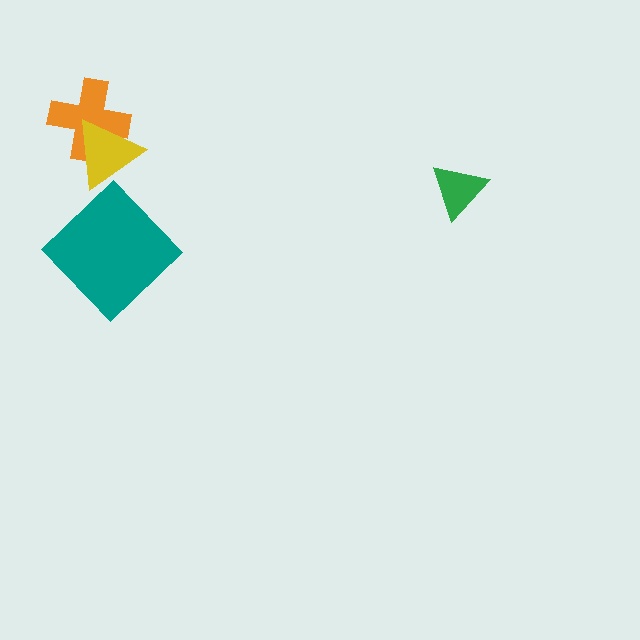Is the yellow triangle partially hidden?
No, no other shape covers it.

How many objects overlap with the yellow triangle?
1 object overlaps with the yellow triangle.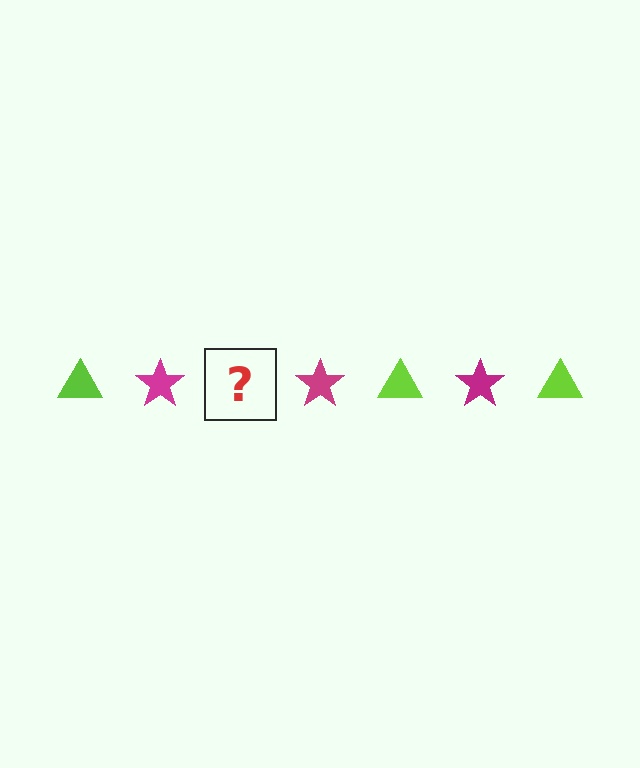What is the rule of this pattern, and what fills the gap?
The rule is that the pattern alternates between lime triangle and magenta star. The gap should be filled with a lime triangle.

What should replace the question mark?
The question mark should be replaced with a lime triangle.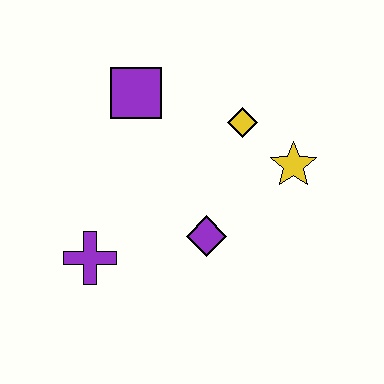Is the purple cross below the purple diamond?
Yes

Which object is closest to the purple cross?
The purple diamond is closest to the purple cross.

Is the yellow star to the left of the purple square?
No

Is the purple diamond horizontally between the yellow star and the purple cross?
Yes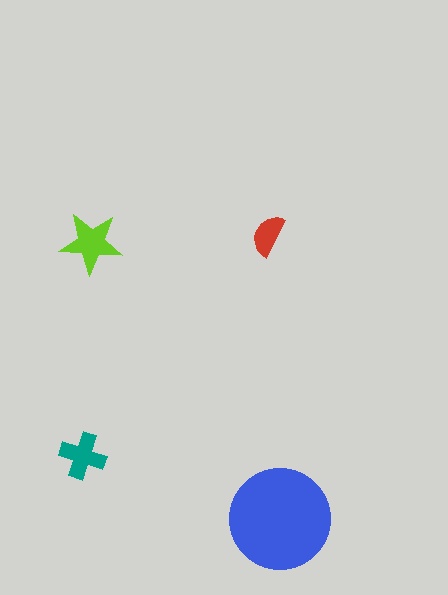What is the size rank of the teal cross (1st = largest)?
3rd.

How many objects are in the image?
There are 4 objects in the image.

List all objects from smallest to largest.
The red semicircle, the teal cross, the lime star, the blue circle.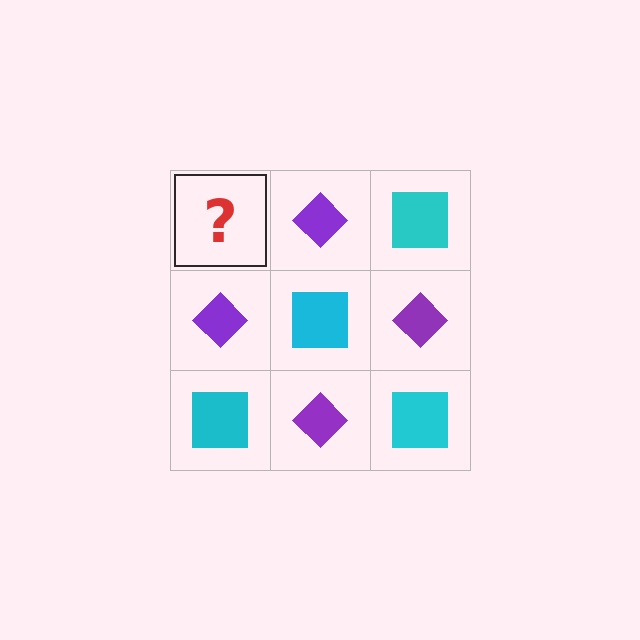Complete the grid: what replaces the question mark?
The question mark should be replaced with a cyan square.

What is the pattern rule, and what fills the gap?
The rule is that it alternates cyan square and purple diamond in a checkerboard pattern. The gap should be filled with a cyan square.